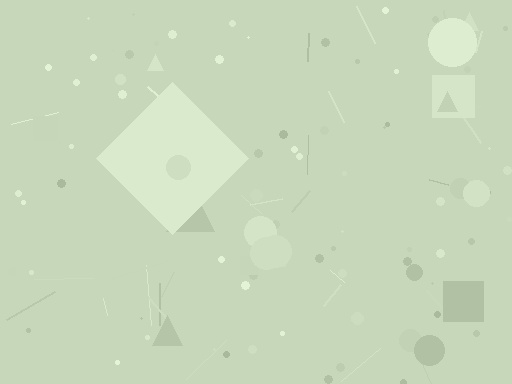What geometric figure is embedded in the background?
A diamond is embedded in the background.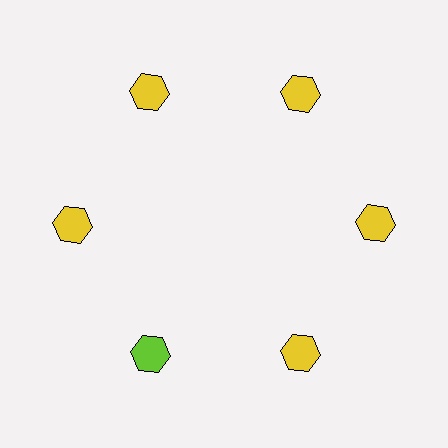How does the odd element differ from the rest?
It has a different color: lime instead of yellow.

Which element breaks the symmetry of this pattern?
The lime hexagon at roughly the 7 o'clock position breaks the symmetry. All other shapes are yellow hexagons.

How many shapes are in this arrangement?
There are 6 shapes arranged in a ring pattern.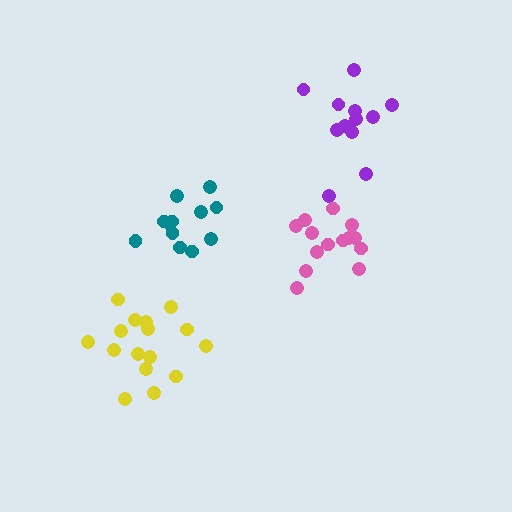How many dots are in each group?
Group 1: 12 dots, Group 2: 12 dots, Group 3: 14 dots, Group 4: 16 dots (54 total).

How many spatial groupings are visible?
There are 4 spatial groupings.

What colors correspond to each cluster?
The clusters are colored: teal, purple, pink, yellow.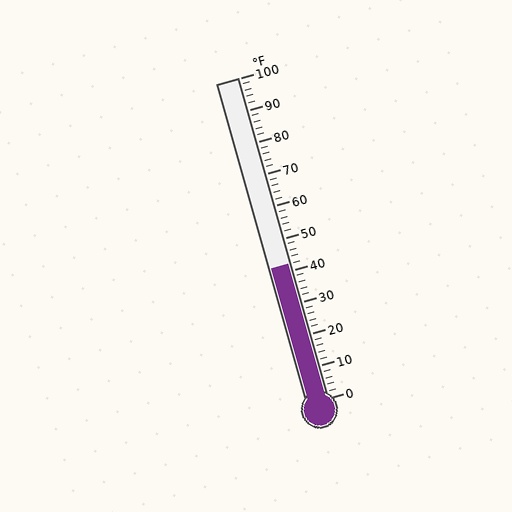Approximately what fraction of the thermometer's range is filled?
The thermometer is filled to approximately 40% of its range.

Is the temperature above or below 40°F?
The temperature is above 40°F.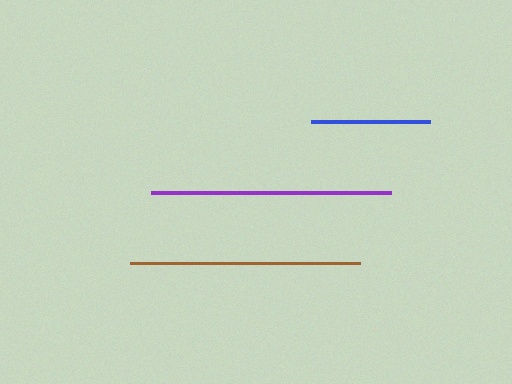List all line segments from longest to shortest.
From longest to shortest: purple, brown, blue.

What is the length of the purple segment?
The purple segment is approximately 240 pixels long.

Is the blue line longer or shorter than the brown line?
The brown line is longer than the blue line.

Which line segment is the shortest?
The blue line is the shortest at approximately 119 pixels.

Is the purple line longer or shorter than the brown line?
The purple line is longer than the brown line.